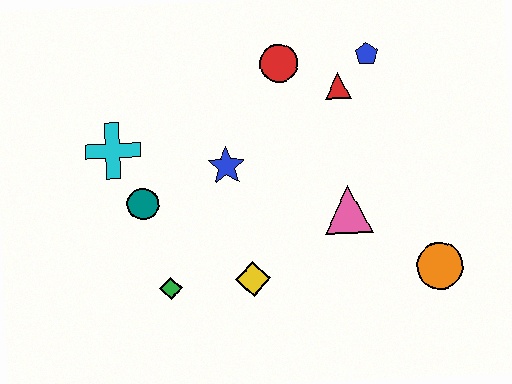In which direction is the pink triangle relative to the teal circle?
The pink triangle is to the right of the teal circle.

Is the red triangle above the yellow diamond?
Yes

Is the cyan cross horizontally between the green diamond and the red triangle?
No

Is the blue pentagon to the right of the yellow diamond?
Yes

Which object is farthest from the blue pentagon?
The green diamond is farthest from the blue pentagon.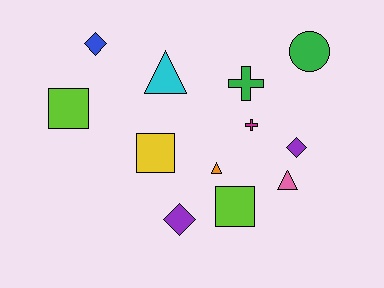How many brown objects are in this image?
There are no brown objects.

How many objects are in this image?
There are 12 objects.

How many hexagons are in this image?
There are no hexagons.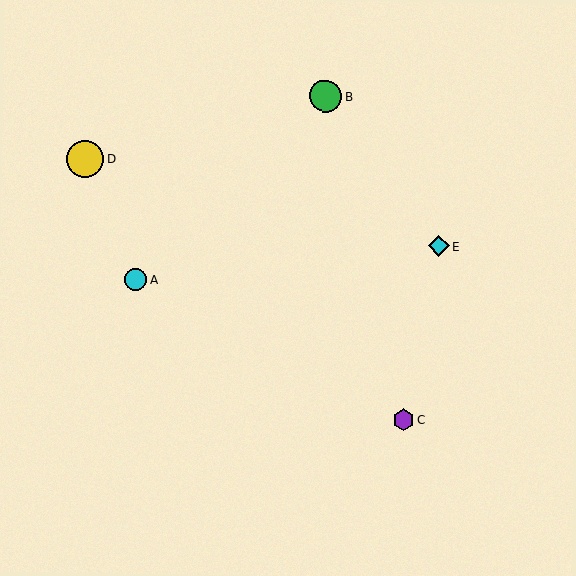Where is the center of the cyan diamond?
The center of the cyan diamond is at (438, 246).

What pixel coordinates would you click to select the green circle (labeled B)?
Click at (326, 96) to select the green circle B.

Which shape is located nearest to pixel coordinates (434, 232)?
The cyan diamond (labeled E) at (438, 246) is nearest to that location.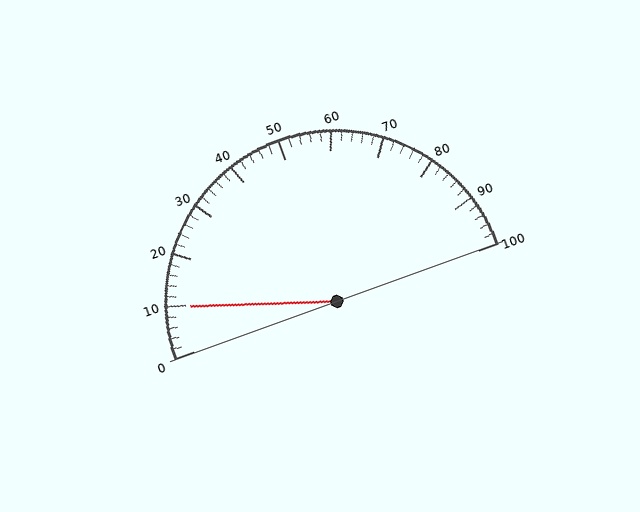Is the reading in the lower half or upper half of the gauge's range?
The reading is in the lower half of the range (0 to 100).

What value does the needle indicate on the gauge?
The needle indicates approximately 10.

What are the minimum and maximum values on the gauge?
The gauge ranges from 0 to 100.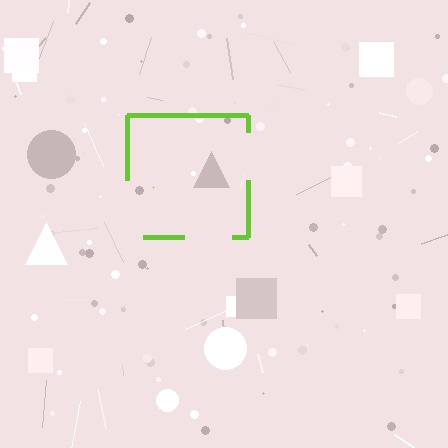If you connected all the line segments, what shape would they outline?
They would outline a square.